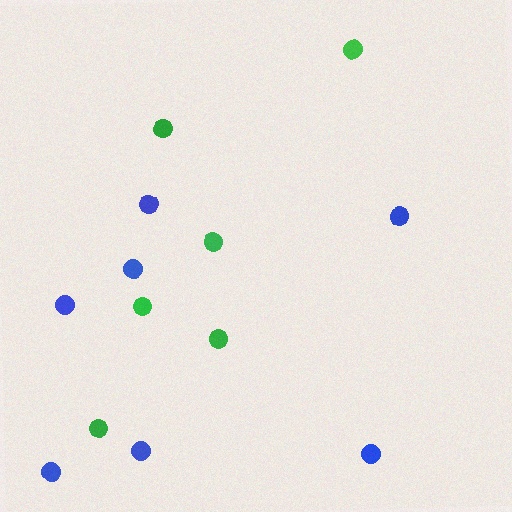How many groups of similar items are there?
There are 2 groups: one group of blue circles (7) and one group of green circles (6).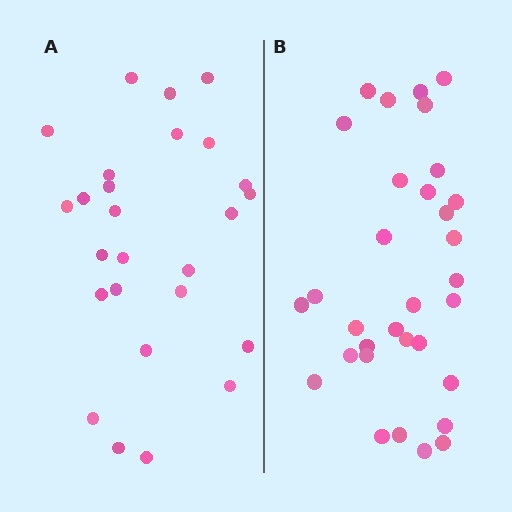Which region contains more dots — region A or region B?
Region B (the right region) has more dots.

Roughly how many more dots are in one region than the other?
Region B has about 6 more dots than region A.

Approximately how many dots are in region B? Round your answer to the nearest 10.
About 30 dots. (The exact count is 32, which rounds to 30.)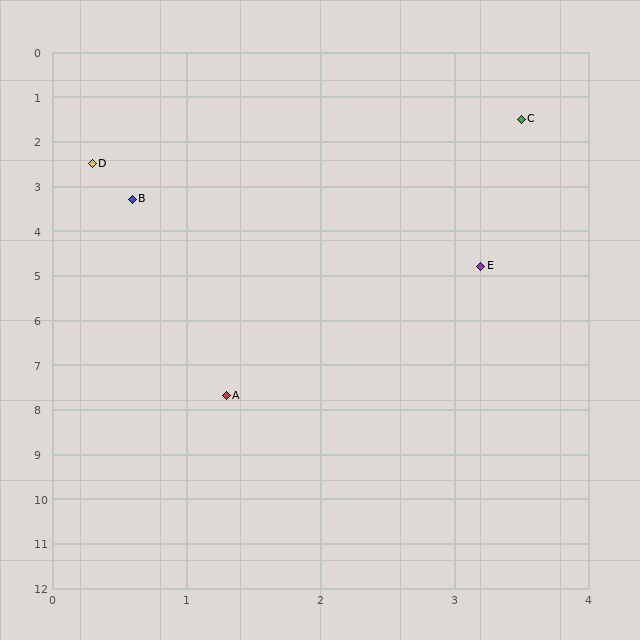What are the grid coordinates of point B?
Point B is at approximately (0.6, 3.3).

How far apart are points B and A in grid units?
Points B and A are about 4.5 grid units apart.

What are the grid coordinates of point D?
Point D is at approximately (0.3, 2.5).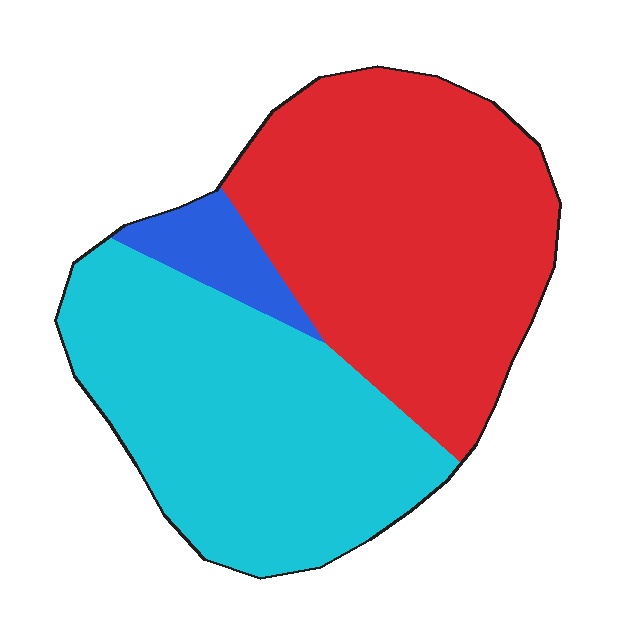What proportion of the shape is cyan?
Cyan covers roughly 45% of the shape.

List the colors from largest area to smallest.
From largest to smallest: red, cyan, blue.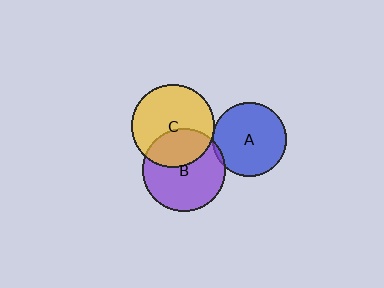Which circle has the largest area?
Circle B (purple).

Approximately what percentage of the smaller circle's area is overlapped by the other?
Approximately 35%.